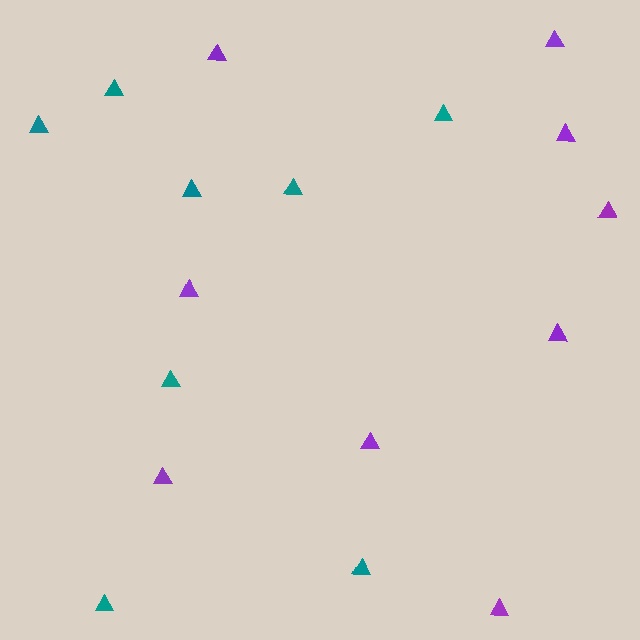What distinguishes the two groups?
There are 2 groups: one group of teal triangles (8) and one group of purple triangles (9).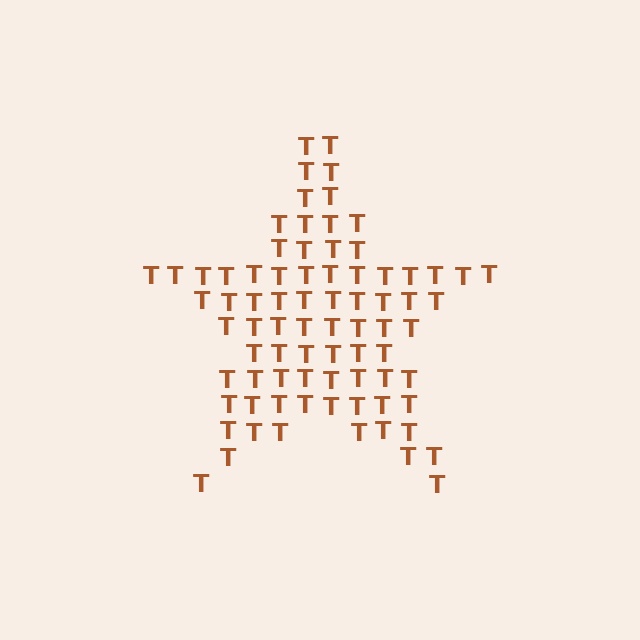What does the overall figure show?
The overall figure shows a star.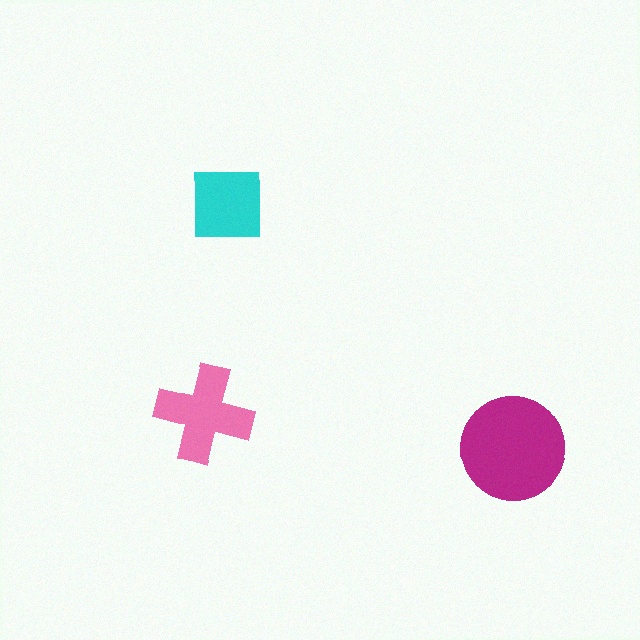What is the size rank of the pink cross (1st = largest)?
2nd.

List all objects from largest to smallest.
The magenta circle, the pink cross, the cyan square.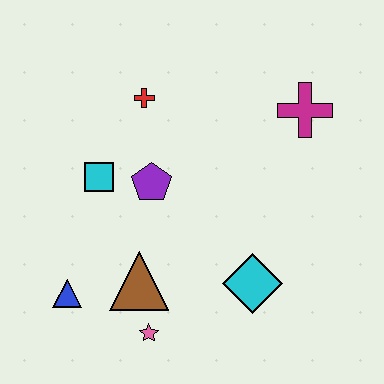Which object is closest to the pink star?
The brown triangle is closest to the pink star.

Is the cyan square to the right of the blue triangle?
Yes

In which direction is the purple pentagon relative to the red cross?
The purple pentagon is below the red cross.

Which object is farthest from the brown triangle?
The magenta cross is farthest from the brown triangle.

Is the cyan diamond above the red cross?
No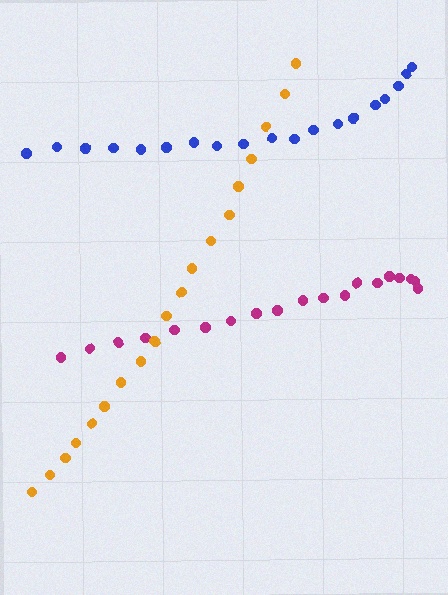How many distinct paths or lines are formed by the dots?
There are 3 distinct paths.